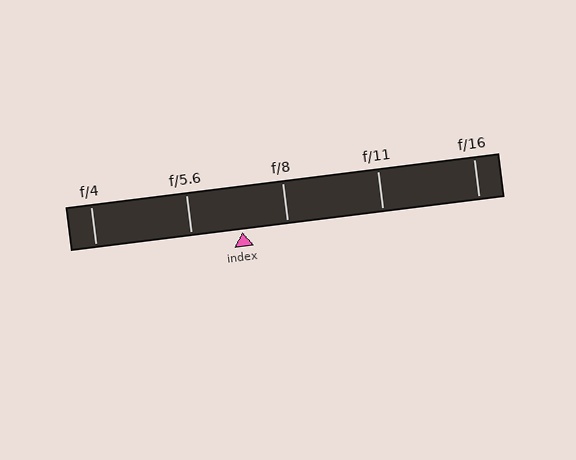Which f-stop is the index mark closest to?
The index mark is closest to f/8.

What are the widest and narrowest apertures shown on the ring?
The widest aperture shown is f/4 and the narrowest is f/16.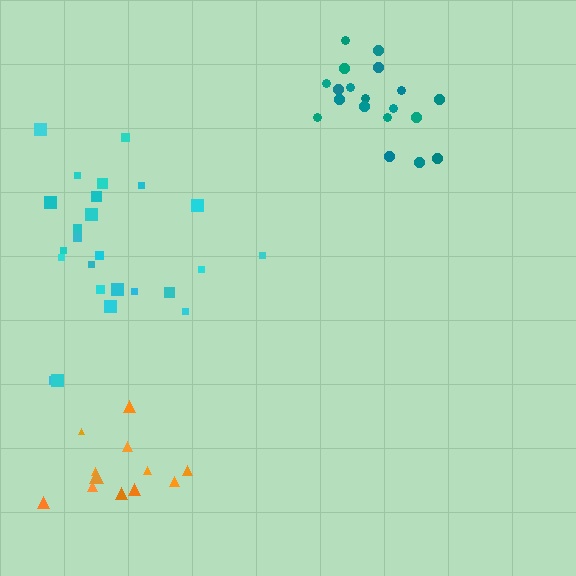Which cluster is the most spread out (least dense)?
Cyan.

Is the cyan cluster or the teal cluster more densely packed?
Teal.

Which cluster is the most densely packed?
Teal.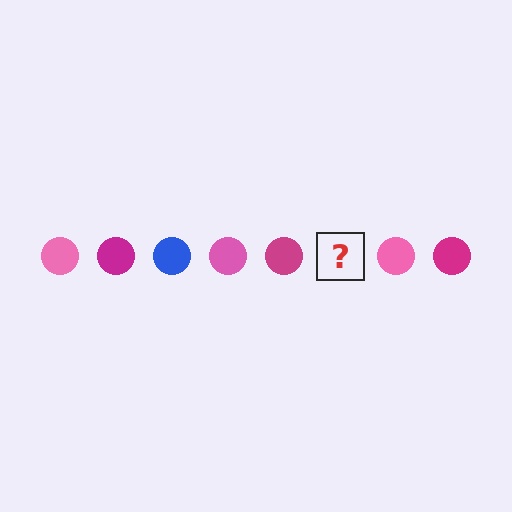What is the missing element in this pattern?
The missing element is a blue circle.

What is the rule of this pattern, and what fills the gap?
The rule is that the pattern cycles through pink, magenta, blue circles. The gap should be filled with a blue circle.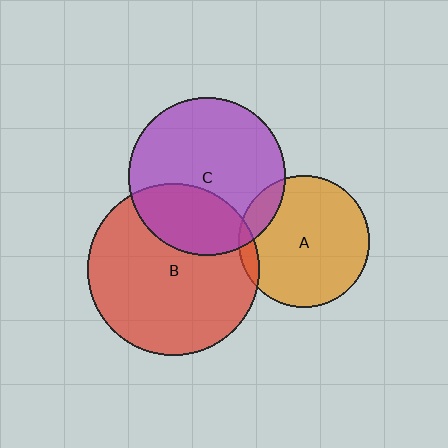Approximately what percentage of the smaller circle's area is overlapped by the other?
Approximately 5%.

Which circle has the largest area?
Circle B (red).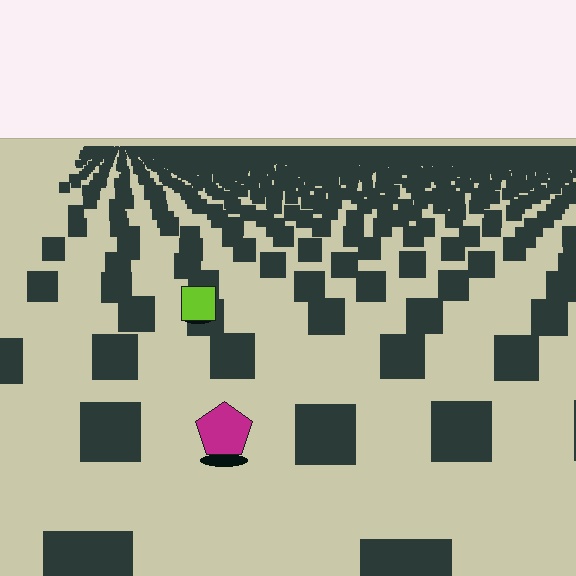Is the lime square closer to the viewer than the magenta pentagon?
No. The magenta pentagon is closer — you can tell from the texture gradient: the ground texture is coarser near it.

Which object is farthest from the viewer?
The lime square is farthest from the viewer. It appears smaller and the ground texture around it is denser.